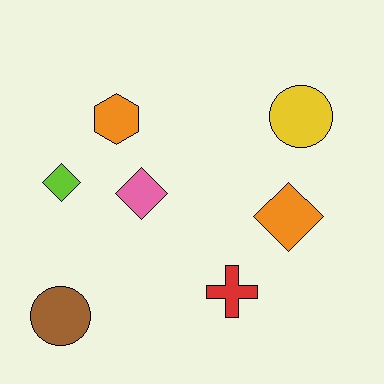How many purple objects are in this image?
There are no purple objects.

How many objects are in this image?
There are 7 objects.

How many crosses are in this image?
There is 1 cross.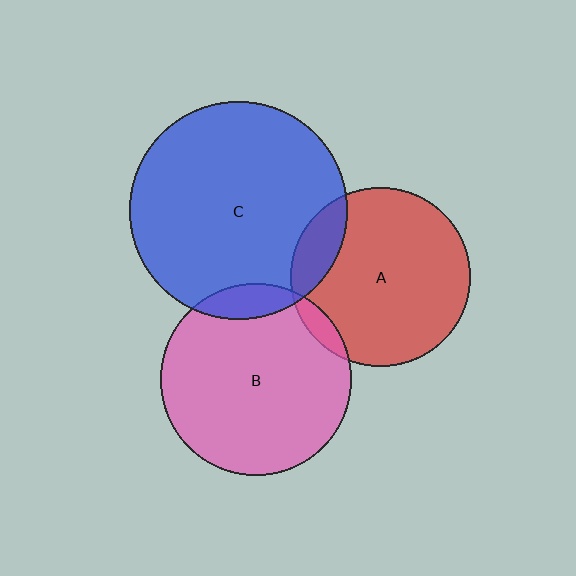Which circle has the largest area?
Circle C (blue).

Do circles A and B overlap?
Yes.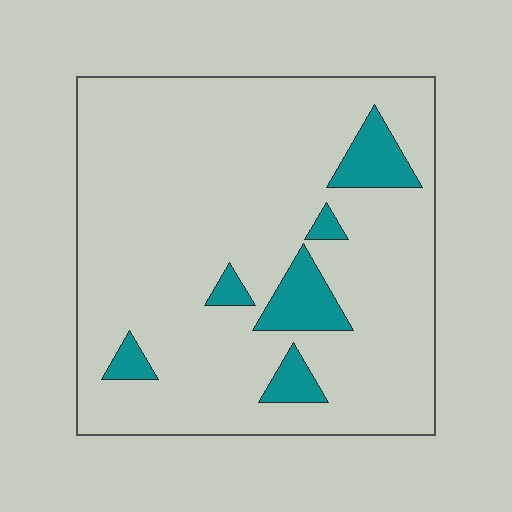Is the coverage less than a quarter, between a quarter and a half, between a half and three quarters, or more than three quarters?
Less than a quarter.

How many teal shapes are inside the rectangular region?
6.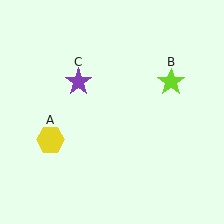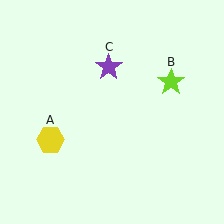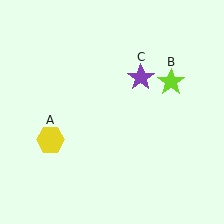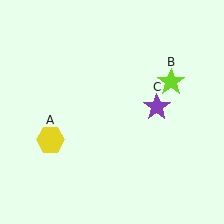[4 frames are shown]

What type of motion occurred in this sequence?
The purple star (object C) rotated clockwise around the center of the scene.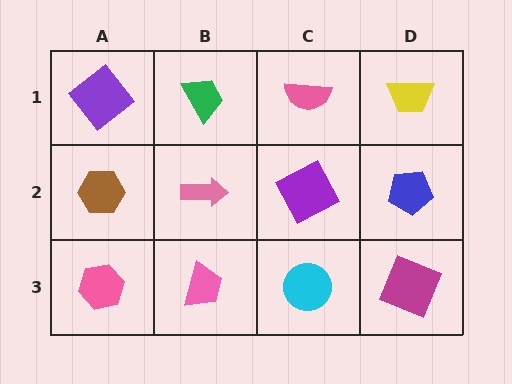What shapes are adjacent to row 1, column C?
A purple square (row 2, column C), a green trapezoid (row 1, column B), a yellow trapezoid (row 1, column D).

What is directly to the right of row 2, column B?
A purple square.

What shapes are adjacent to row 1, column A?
A brown hexagon (row 2, column A), a green trapezoid (row 1, column B).